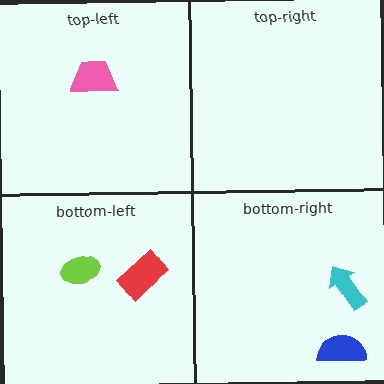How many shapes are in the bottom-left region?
2.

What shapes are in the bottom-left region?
The lime ellipse, the red rectangle.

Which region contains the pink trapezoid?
The top-left region.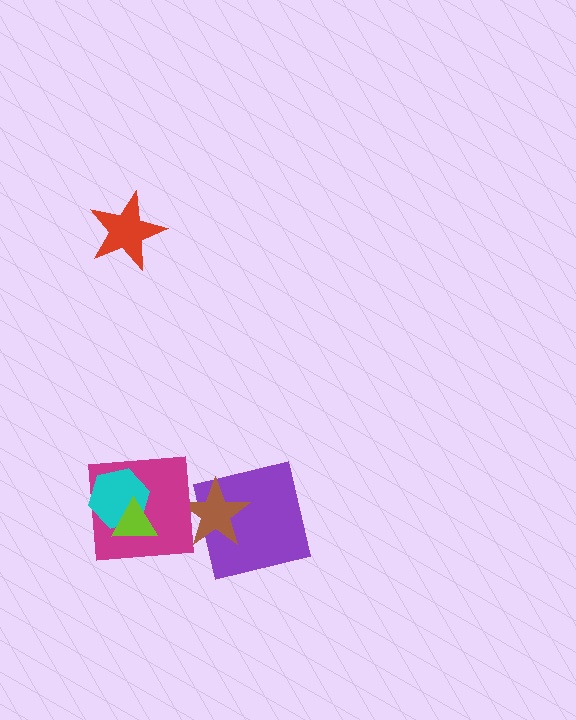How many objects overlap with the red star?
0 objects overlap with the red star.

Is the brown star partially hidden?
Yes, it is partially covered by another shape.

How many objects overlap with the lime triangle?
2 objects overlap with the lime triangle.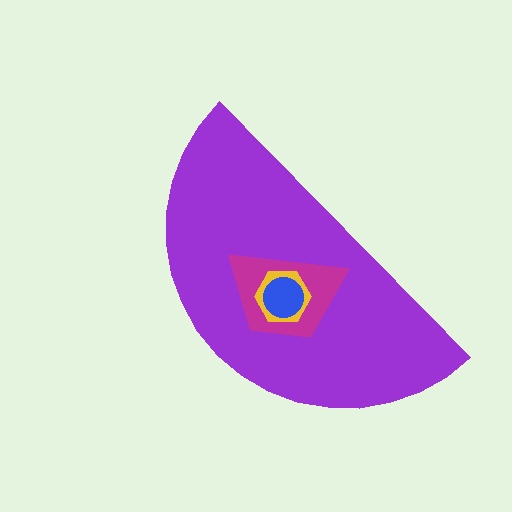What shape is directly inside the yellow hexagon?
The blue circle.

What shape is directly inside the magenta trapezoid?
The yellow hexagon.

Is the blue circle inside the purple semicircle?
Yes.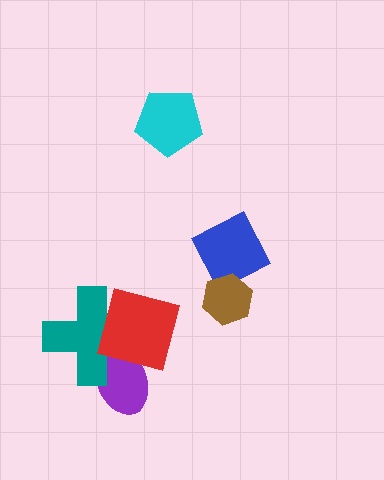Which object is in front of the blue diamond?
The brown hexagon is in front of the blue diamond.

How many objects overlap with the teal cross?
2 objects overlap with the teal cross.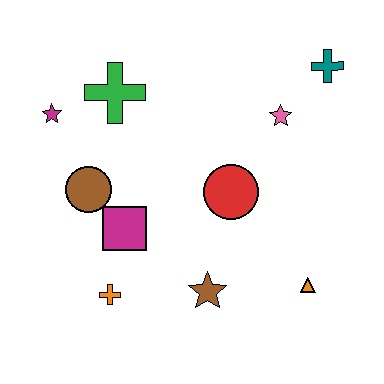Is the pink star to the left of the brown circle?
No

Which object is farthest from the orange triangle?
The magenta star is farthest from the orange triangle.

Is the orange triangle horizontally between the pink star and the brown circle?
No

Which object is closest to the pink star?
The teal cross is closest to the pink star.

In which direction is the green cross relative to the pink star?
The green cross is to the left of the pink star.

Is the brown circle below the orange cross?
No